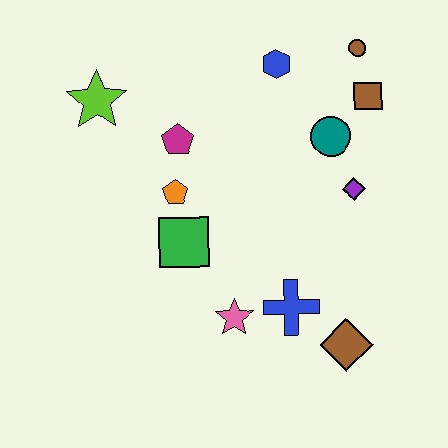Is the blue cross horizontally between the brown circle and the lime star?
Yes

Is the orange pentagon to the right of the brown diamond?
No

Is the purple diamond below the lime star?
Yes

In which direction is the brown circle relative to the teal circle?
The brown circle is above the teal circle.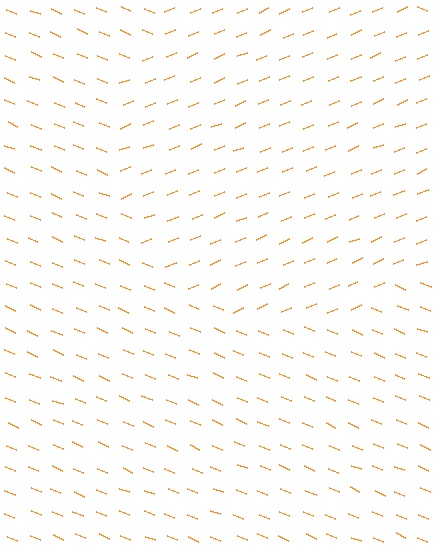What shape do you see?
I see a circle.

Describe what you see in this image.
The image is filled with small orange line segments. A circle region in the image has lines oriented differently from the surrounding lines, creating a visible texture boundary.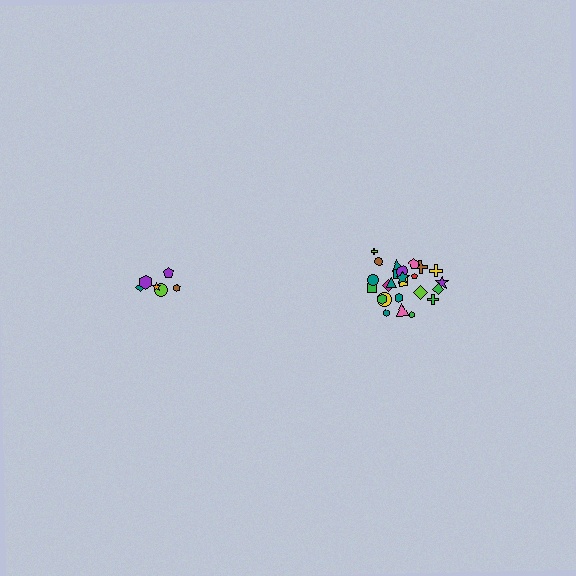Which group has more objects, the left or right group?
The right group.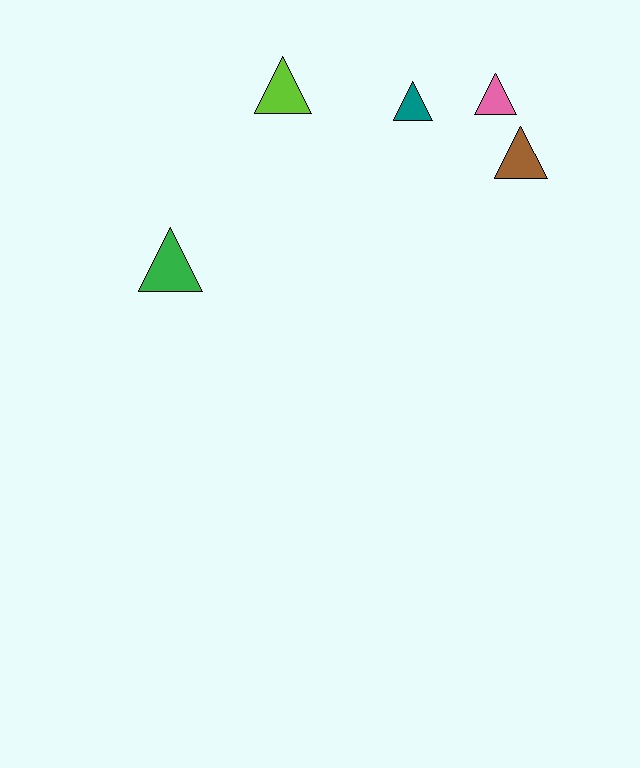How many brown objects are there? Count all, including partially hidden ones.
There is 1 brown object.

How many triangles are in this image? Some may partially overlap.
There are 5 triangles.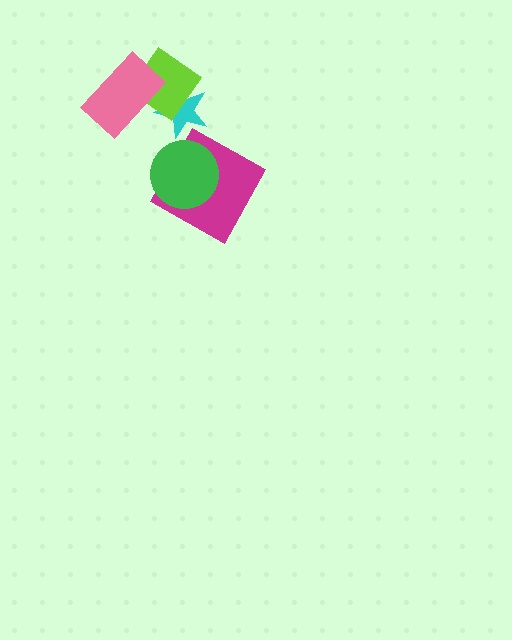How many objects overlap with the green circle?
1 object overlaps with the green circle.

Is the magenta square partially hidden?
Yes, it is partially covered by another shape.